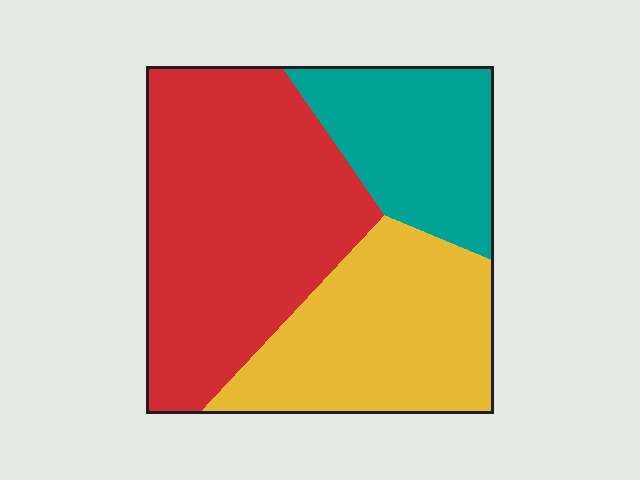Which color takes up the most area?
Red, at roughly 45%.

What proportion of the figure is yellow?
Yellow takes up between a sixth and a third of the figure.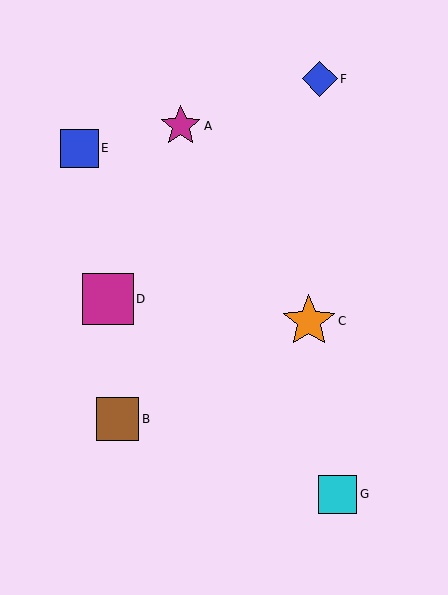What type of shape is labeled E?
Shape E is a blue square.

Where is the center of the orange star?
The center of the orange star is at (309, 321).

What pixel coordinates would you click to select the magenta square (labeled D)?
Click at (108, 299) to select the magenta square D.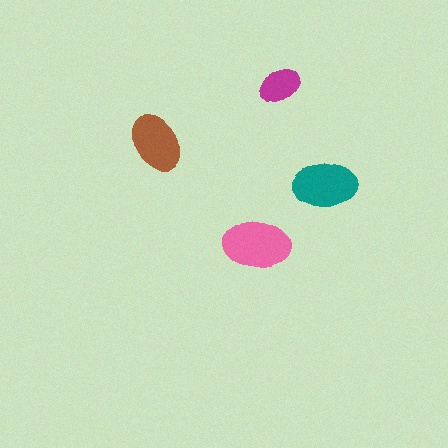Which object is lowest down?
The pink ellipse is bottommost.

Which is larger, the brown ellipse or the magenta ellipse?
The brown one.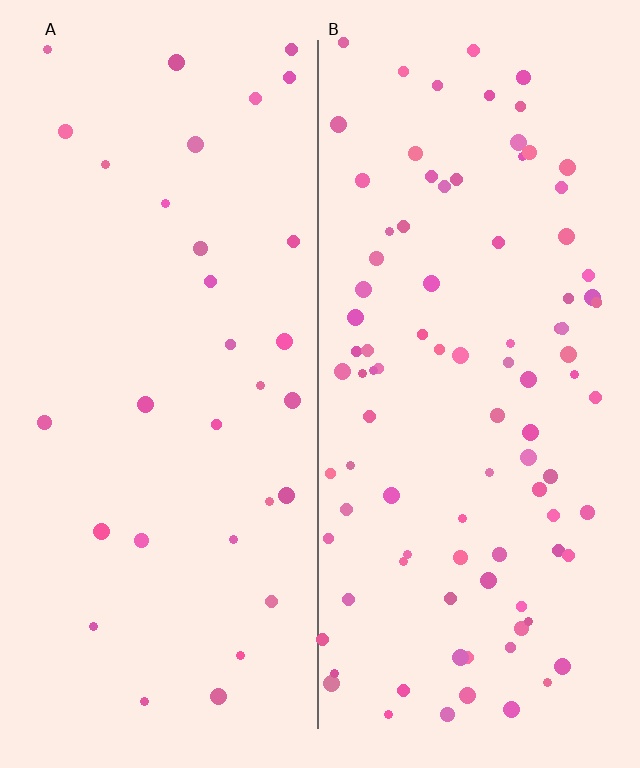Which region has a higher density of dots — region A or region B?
B (the right).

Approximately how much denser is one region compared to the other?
Approximately 3.0× — region B over region A.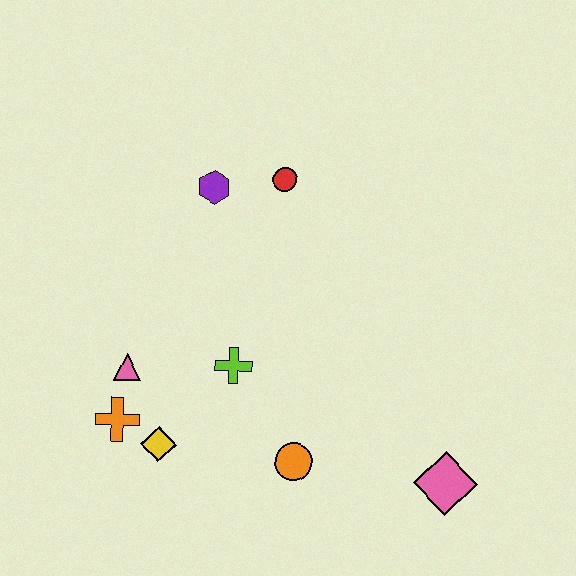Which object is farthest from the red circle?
The pink diamond is farthest from the red circle.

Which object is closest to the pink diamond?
The orange circle is closest to the pink diamond.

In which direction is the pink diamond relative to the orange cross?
The pink diamond is to the right of the orange cross.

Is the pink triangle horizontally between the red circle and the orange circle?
No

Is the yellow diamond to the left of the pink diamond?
Yes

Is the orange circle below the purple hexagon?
Yes